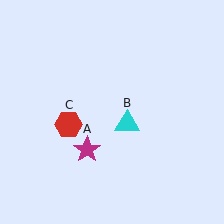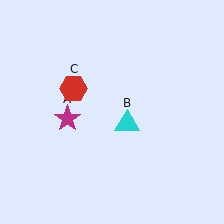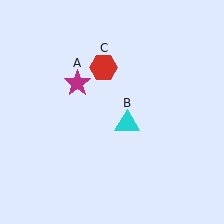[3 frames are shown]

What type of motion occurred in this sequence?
The magenta star (object A), red hexagon (object C) rotated clockwise around the center of the scene.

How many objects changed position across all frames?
2 objects changed position: magenta star (object A), red hexagon (object C).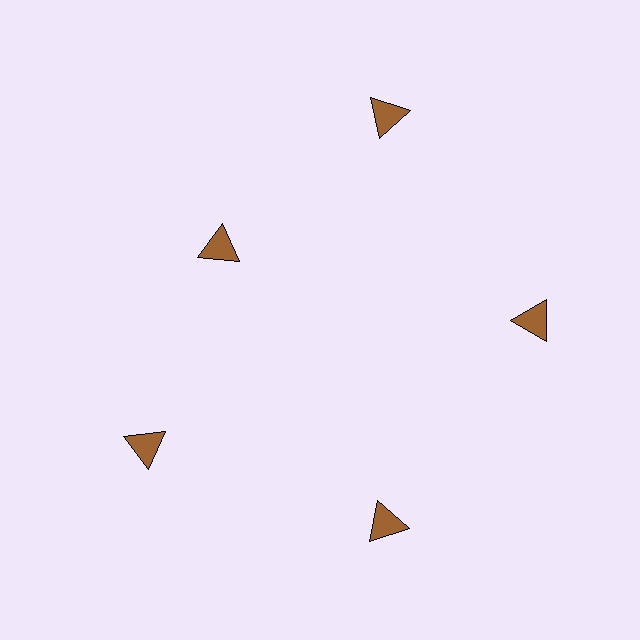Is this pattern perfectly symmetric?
No. The 5 brown triangles are arranged in a ring, but one element near the 10 o'clock position is pulled inward toward the center, breaking the 5-fold rotational symmetry.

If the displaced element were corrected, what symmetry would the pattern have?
It would have 5-fold rotational symmetry — the pattern would map onto itself every 72 degrees.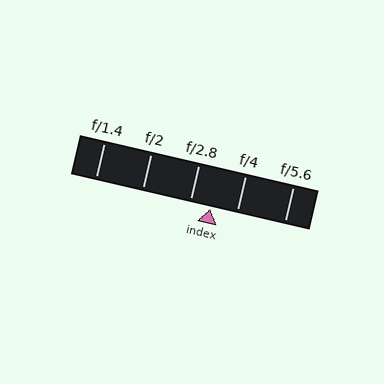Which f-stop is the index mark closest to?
The index mark is closest to f/2.8.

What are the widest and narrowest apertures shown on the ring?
The widest aperture shown is f/1.4 and the narrowest is f/5.6.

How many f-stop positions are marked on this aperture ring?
There are 5 f-stop positions marked.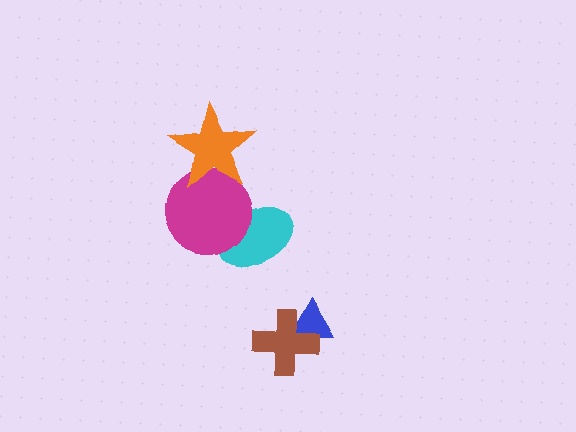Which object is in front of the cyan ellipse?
The magenta circle is in front of the cyan ellipse.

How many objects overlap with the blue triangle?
1 object overlaps with the blue triangle.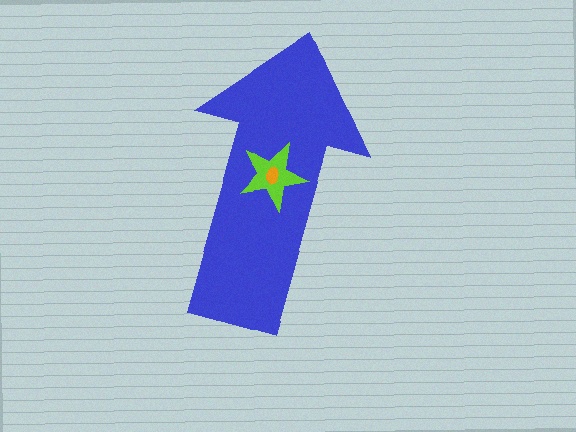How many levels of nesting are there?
3.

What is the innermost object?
The orange ellipse.